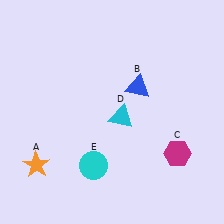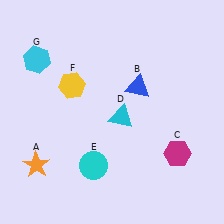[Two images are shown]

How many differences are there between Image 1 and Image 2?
There are 2 differences between the two images.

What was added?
A yellow hexagon (F), a cyan hexagon (G) were added in Image 2.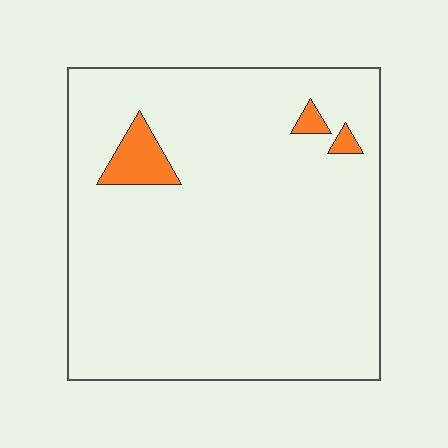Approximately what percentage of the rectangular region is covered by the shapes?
Approximately 5%.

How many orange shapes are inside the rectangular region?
3.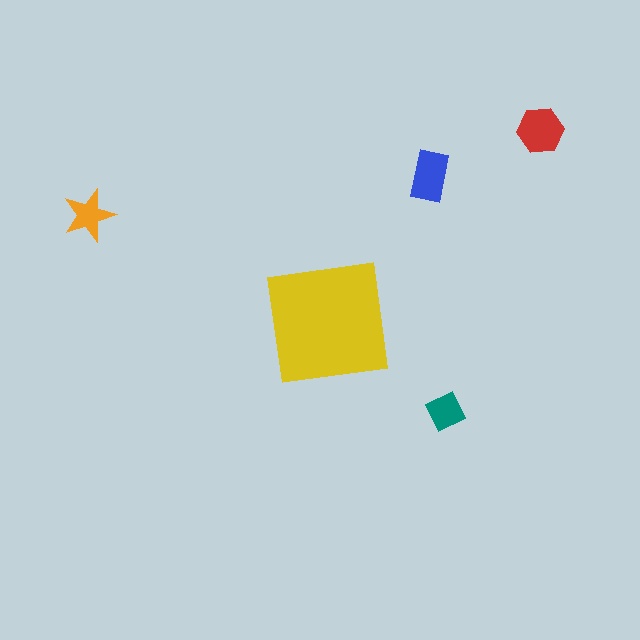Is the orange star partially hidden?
No, the orange star is fully visible.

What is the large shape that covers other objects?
A yellow square.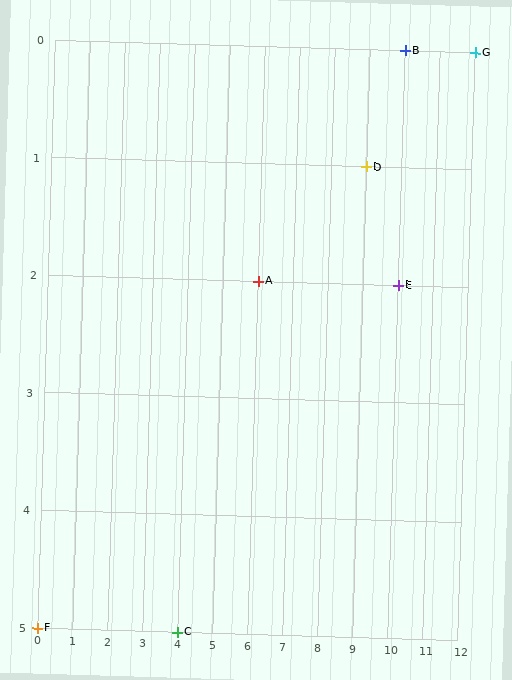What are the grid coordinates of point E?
Point E is at grid coordinates (10, 2).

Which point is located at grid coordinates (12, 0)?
Point G is at (12, 0).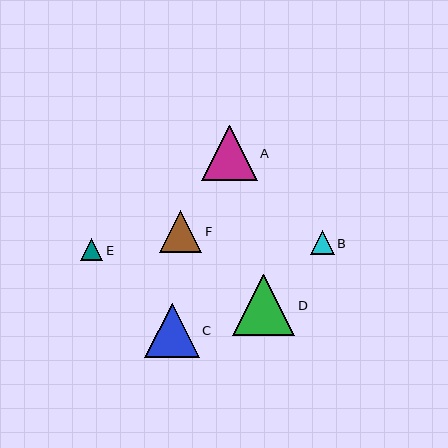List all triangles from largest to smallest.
From largest to smallest: D, A, C, F, B, E.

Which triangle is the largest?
Triangle D is the largest with a size of approximately 62 pixels.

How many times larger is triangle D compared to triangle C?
Triangle D is approximately 1.1 times the size of triangle C.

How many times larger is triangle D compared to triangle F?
Triangle D is approximately 1.5 times the size of triangle F.